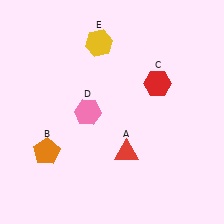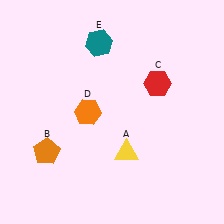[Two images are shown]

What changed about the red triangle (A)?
In Image 1, A is red. In Image 2, it changed to yellow.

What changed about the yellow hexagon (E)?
In Image 1, E is yellow. In Image 2, it changed to teal.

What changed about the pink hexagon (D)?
In Image 1, D is pink. In Image 2, it changed to orange.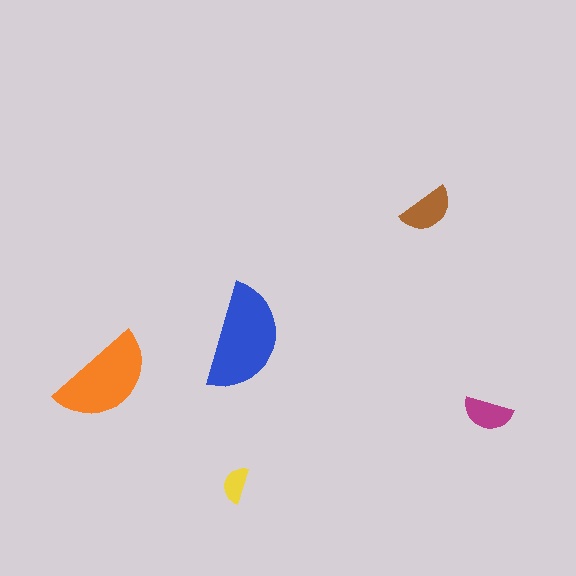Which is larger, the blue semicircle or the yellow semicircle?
The blue one.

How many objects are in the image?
There are 5 objects in the image.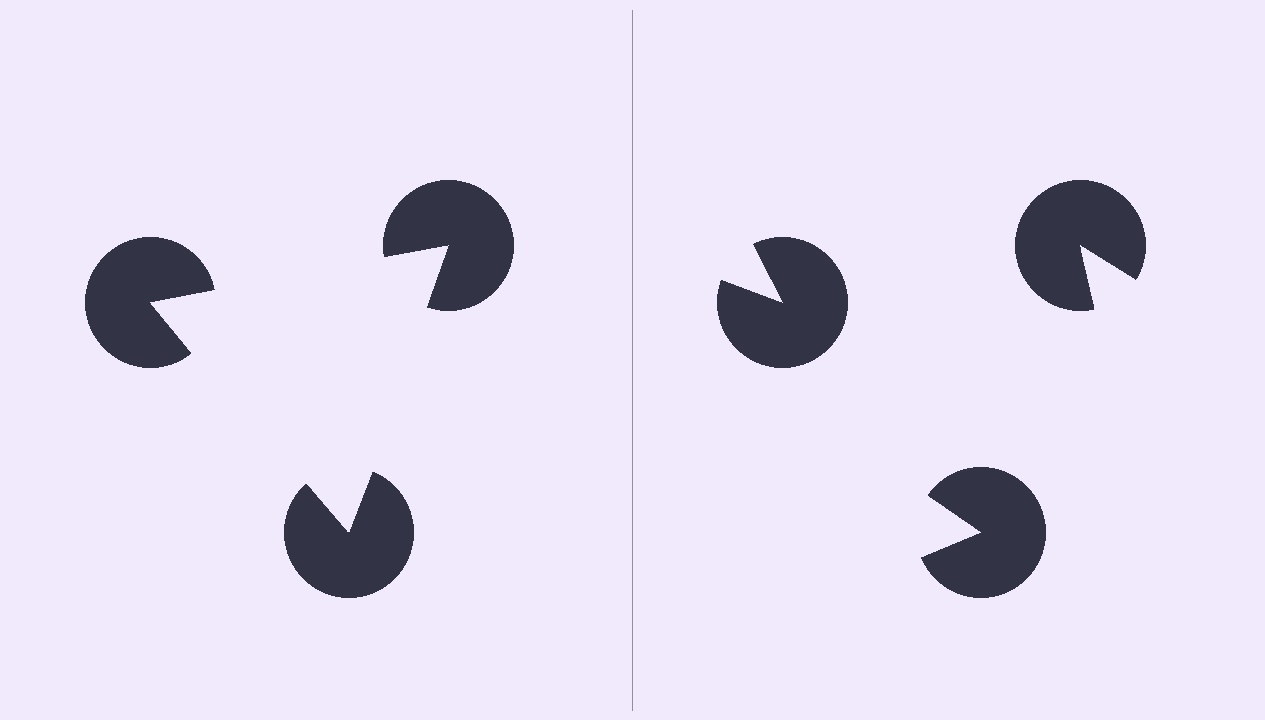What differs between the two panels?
The pac-man discs are positioned identically on both sides; only the wedge orientations differ. On the left they align to a triangle; on the right they are misaligned.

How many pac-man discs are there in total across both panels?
6 — 3 on each side.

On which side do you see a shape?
An illusory triangle appears on the left side. On the right side the wedge cuts are rotated, so no coherent shape forms.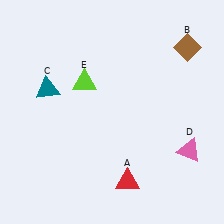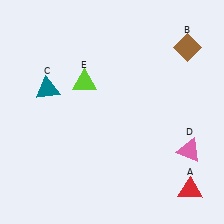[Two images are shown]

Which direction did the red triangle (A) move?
The red triangle (A) moved right.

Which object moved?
The red triangle (A) moved right.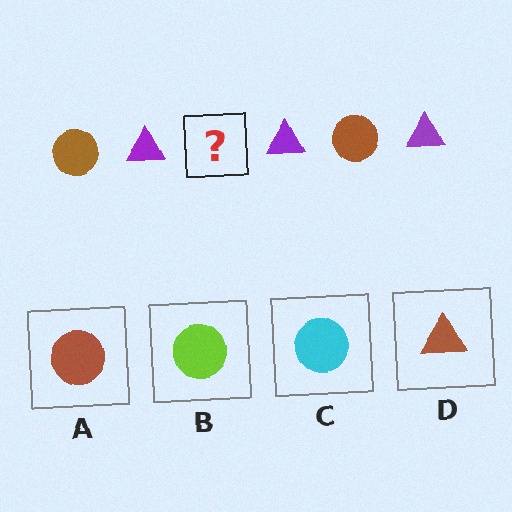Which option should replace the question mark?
Option A.